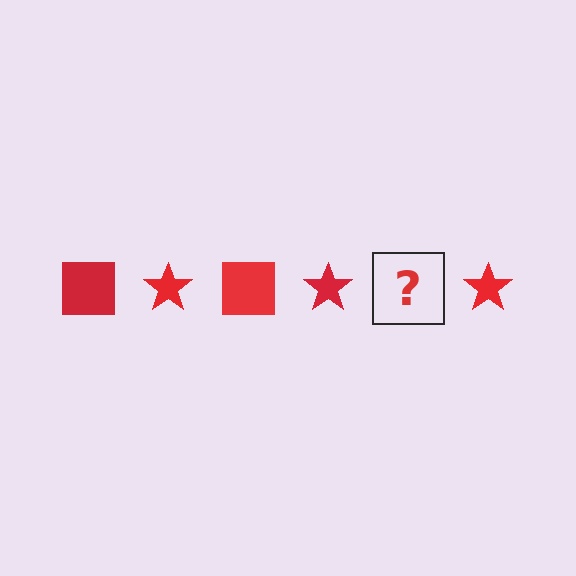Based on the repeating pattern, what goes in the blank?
The blank should be a red square.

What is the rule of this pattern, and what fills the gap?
The rule is that the pattern cycles through square, star shapes in red. The gap should be filled with a red square.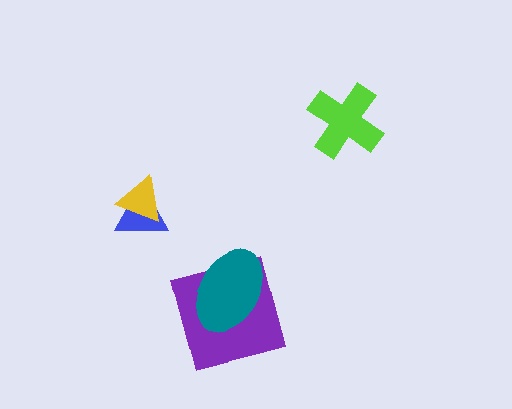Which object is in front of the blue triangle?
The yellow triangle is in front of the blue triangle.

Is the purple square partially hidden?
Yes, it is partially covered by another shape.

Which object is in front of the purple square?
The teal ellipse is in front of the purple square.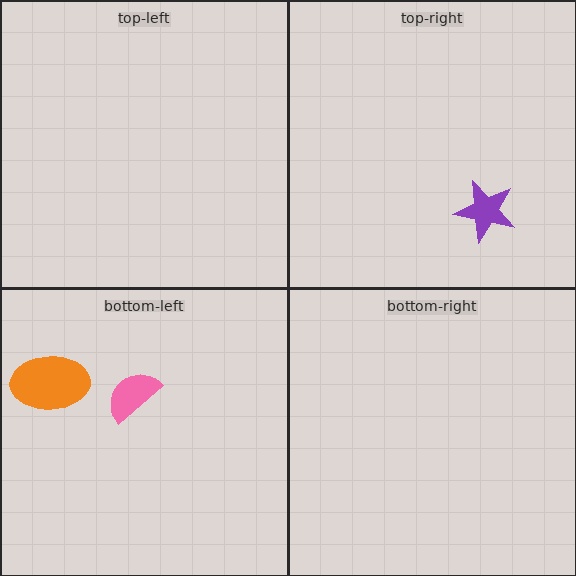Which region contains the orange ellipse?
The bottom-left region.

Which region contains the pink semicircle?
The bottom-left region.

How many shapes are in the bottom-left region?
2.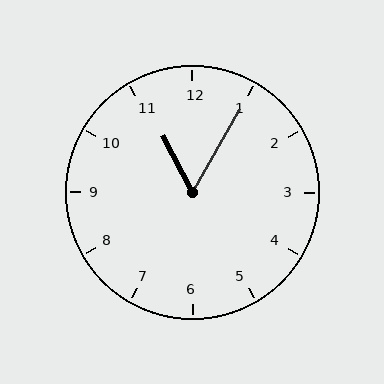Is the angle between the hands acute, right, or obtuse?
It is acute.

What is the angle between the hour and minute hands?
Approximately 58 degrees.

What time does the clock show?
11:05.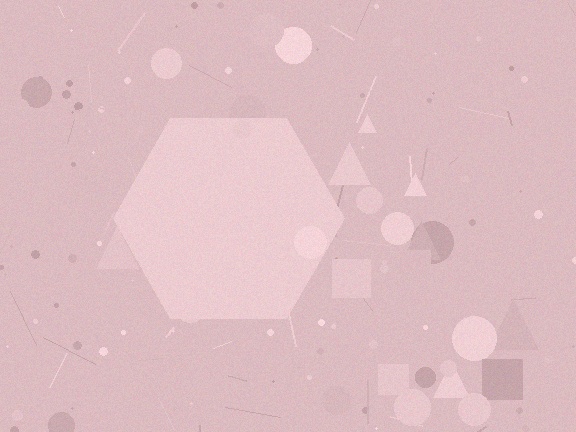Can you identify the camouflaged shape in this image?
The camouflaged shape is a hexagon.